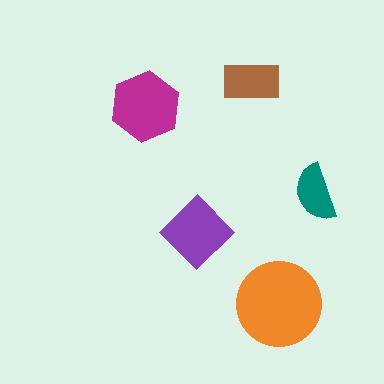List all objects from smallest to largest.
The teal semicircle, the brown rectangle, the purple diamond, the magenta hexagon, the orange circle.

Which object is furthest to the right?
The teal semicircle is rightmost.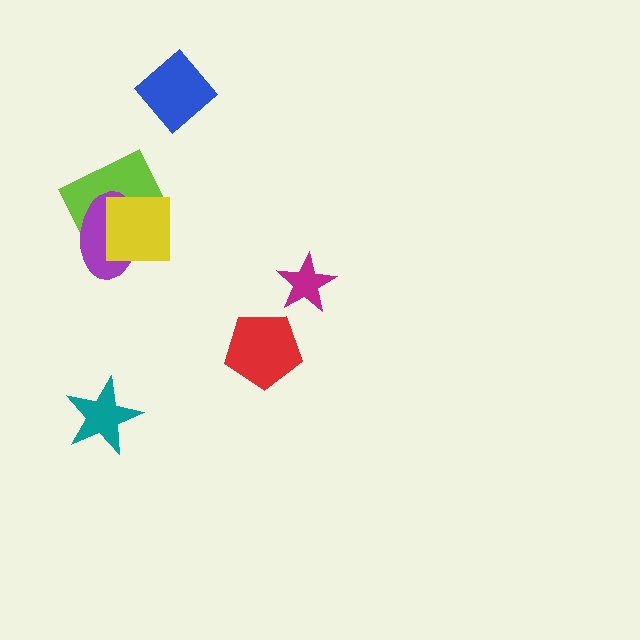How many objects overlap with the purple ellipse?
2 objects overlap with the purple ellipse.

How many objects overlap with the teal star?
0 objects overlap with the teal star.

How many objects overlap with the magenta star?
0 objects overlap with the magenta star.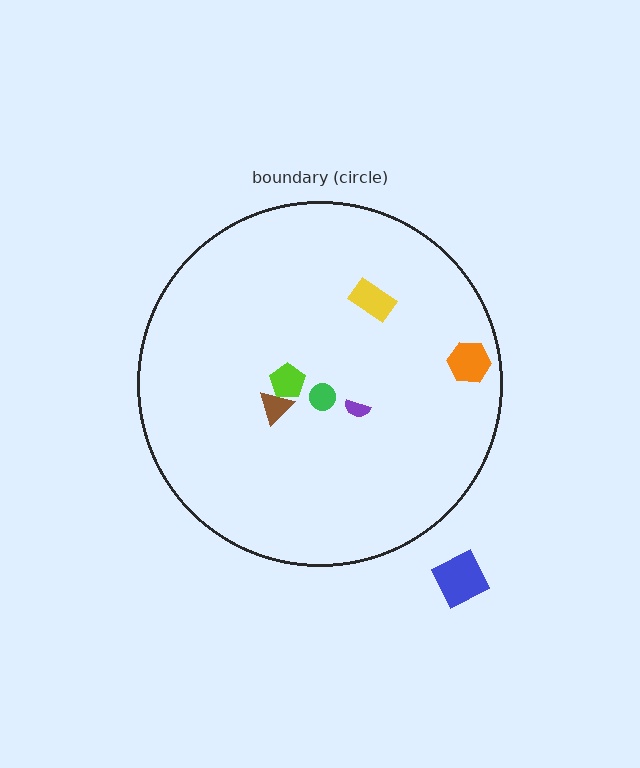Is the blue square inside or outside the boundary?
Outside.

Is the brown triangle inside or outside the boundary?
Inside.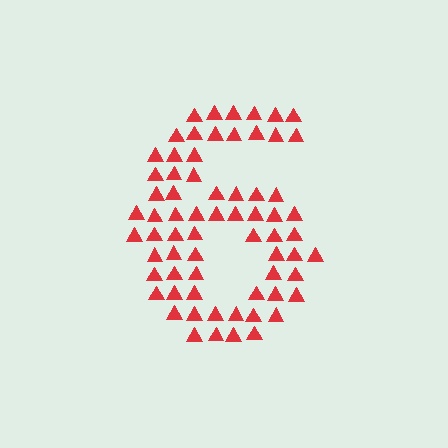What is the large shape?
The large shape is the digit 6.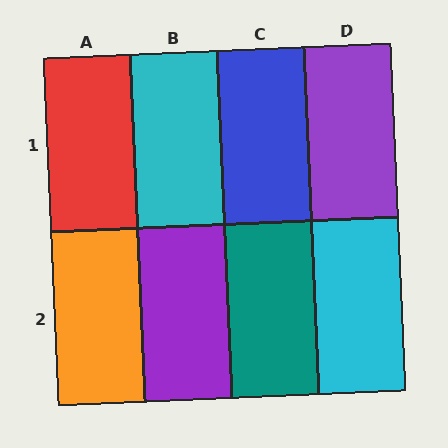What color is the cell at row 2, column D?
Cyan.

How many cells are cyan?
2 cells are cyan.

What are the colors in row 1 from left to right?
Red, cyan, blue, purple.